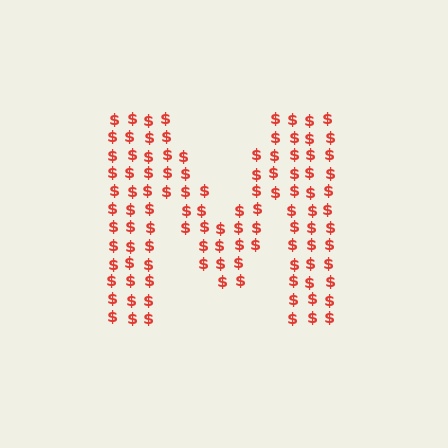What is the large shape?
The large shape is the letter M.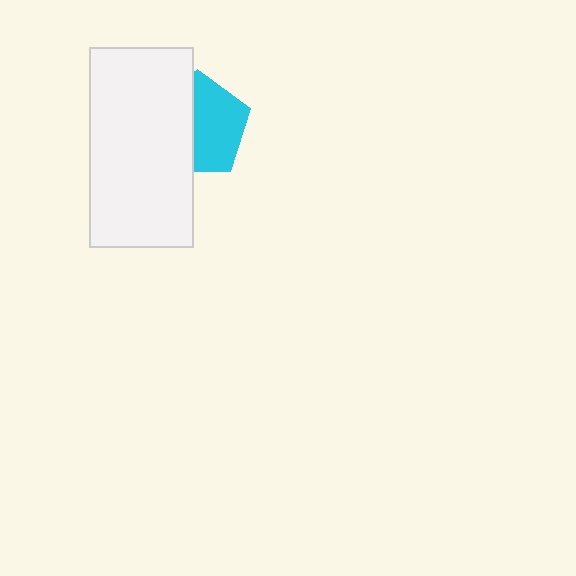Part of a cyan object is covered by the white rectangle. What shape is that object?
It is a pentagon.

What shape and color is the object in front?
The object in front is a white rectangle.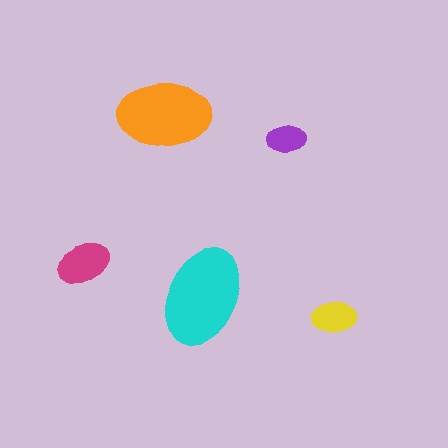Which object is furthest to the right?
The yellow ellipse is rightmost.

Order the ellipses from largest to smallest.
the cyan one, the orange one, the magenta one, the yellow one, the purple one.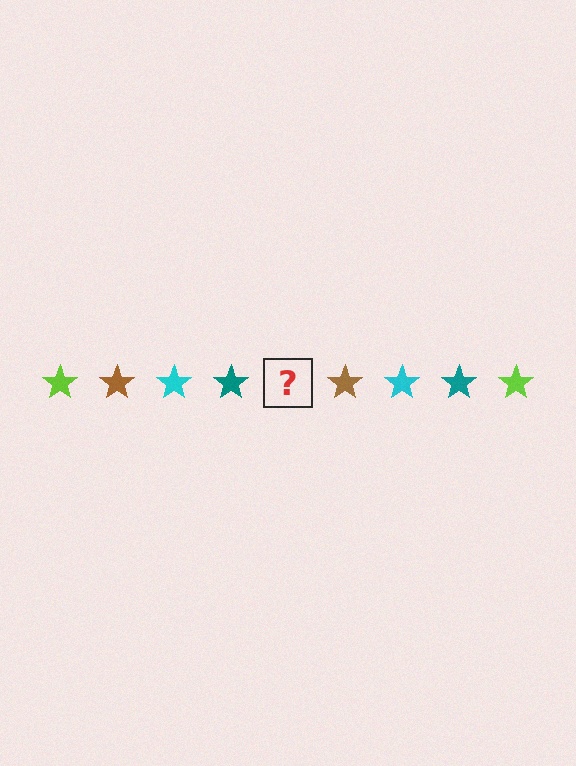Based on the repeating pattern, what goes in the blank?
The blank should be a lime star.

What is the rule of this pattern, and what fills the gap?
The rule is that the pattern cycles through lime, brown, cyan, teal stars. The gap should be filled with a lime star.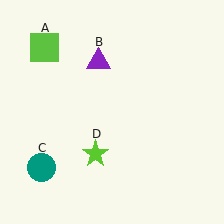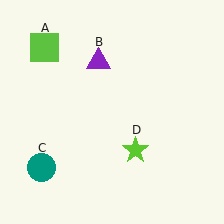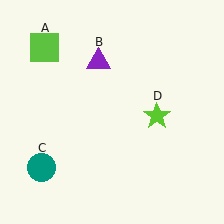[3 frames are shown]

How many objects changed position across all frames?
1 object changed position: lime star (object D).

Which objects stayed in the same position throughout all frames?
Lime square (object A) and purple triangle (object B) and teal circle (object C) remained stationary.